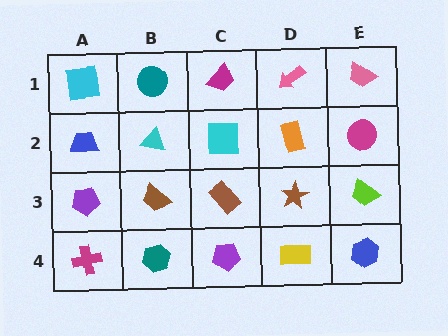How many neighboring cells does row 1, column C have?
3.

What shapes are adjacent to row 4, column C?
A brown rectangle (row 3, column C), a teal hexagon (row 4, column B), a yellow rectangle (row 4, column D).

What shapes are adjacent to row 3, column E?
A magenta circle (row 2, column E), a blue hexagon (row 4, column E), a brown star (row 3, column D).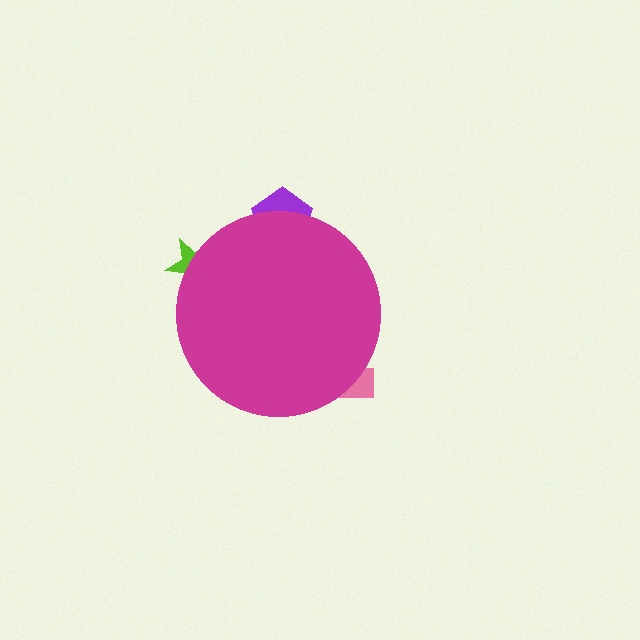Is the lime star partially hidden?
Yes, the lime star is partially hidden behind the magenta circle.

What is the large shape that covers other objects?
A magenta circle.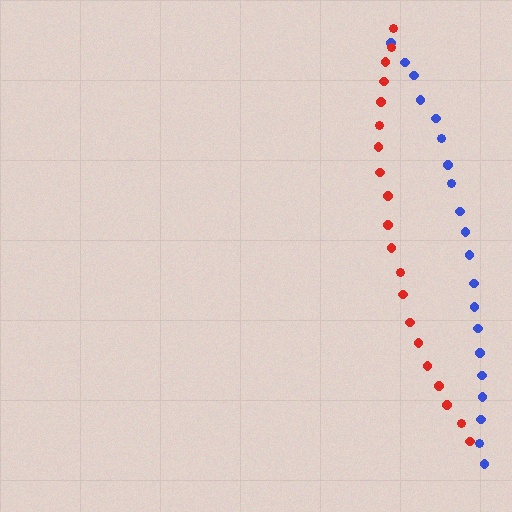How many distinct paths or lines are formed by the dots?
There are 2 distinct paths.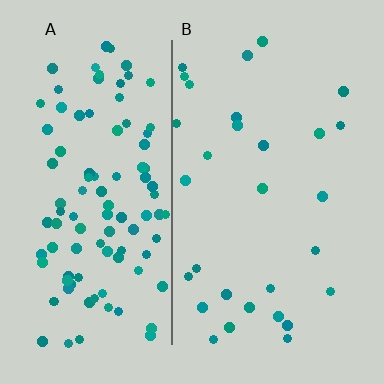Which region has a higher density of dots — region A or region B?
A (the left).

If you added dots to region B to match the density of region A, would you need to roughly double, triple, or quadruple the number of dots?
Approximately quadruple.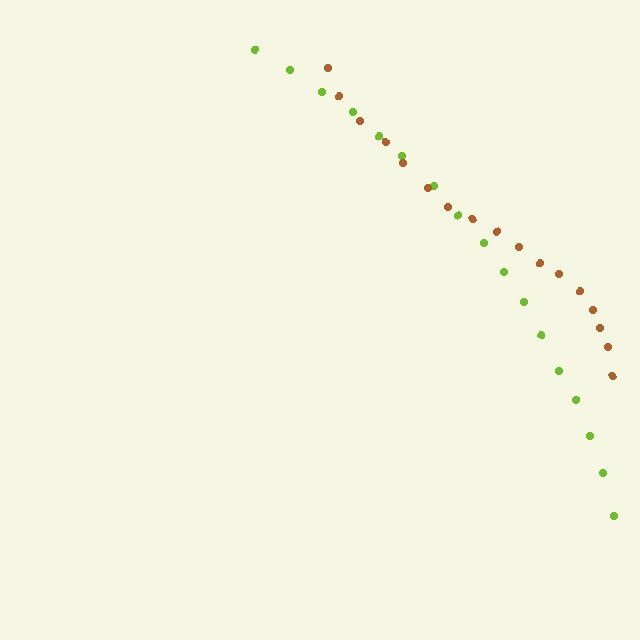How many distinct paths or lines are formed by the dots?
There are 2 distinct paths.